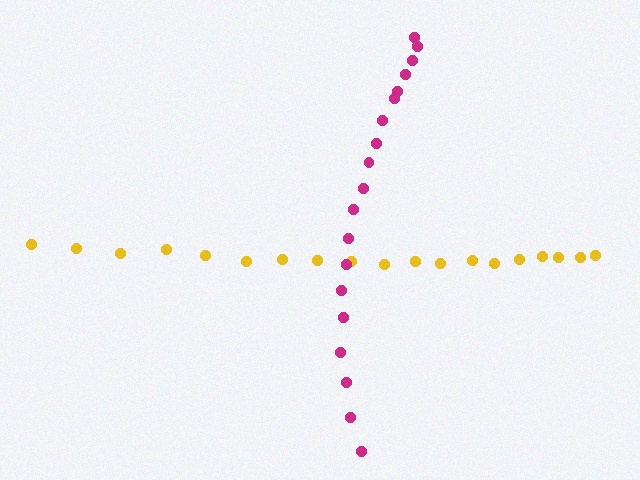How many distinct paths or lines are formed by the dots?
There are 2 distinct paths.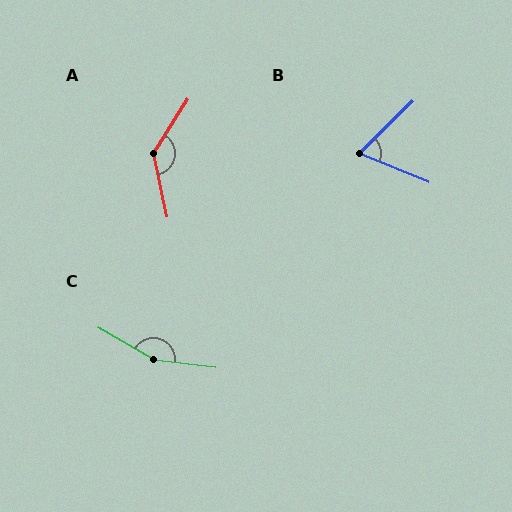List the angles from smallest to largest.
B (67°), A (135°), C (157°).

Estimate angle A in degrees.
Approximately 135 degrees.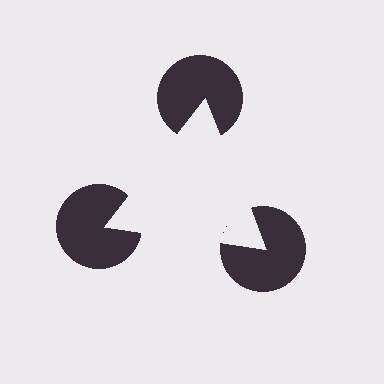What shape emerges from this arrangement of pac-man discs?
An illusory triangle — its edges are inferred from the aligned wedge cuts in the pac-man discs, not physically drawn.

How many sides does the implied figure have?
3 sides.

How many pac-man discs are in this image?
There are 3 — one at each vertex of the illusory triangle.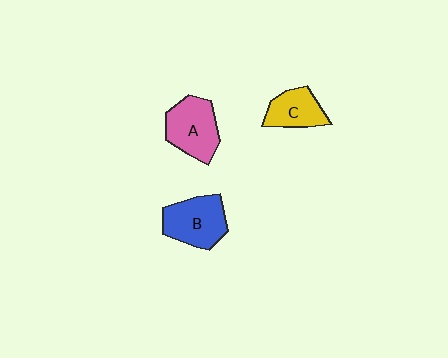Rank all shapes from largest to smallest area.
From largest to smallest: B (blue), A (pink), C (yellow).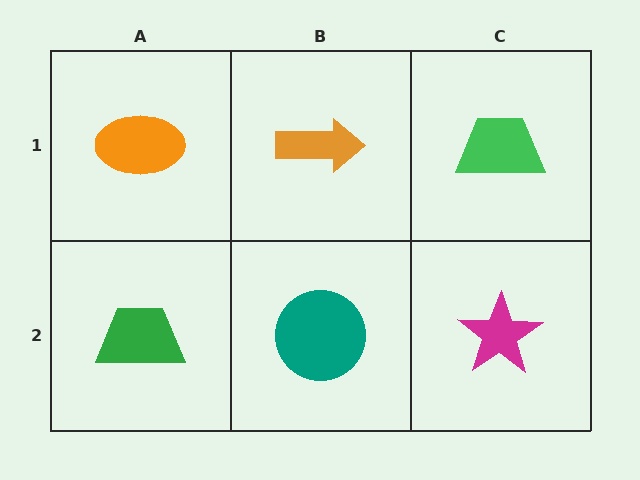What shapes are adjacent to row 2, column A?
An orange ellipse (row 1, column A), a teal circle (row 2, column B).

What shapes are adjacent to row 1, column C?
A magenta star (row 2, column C), an orange arrow (row 1, column B).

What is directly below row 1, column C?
A magenta star.